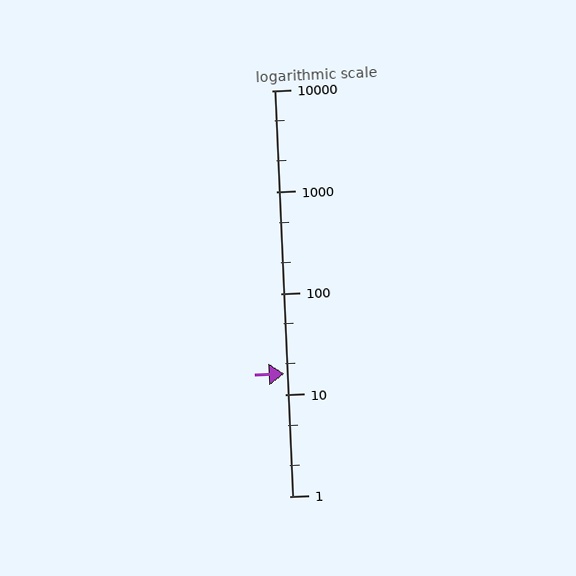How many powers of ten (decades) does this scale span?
The scale spans 4 decades, from 1 to 10000.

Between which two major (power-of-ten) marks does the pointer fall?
The pointer is between 10 and 100.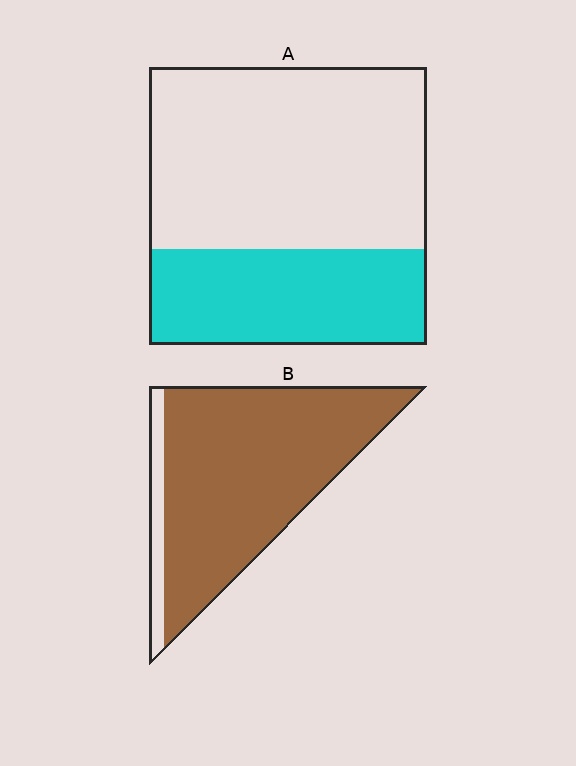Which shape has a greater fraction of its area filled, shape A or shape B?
Shape B.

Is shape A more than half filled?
No.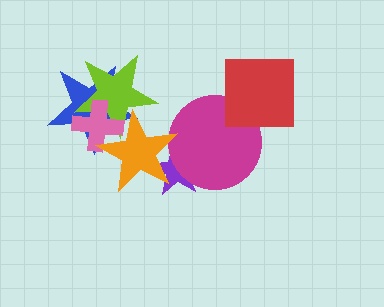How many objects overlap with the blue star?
3 objects overlap with the blue star.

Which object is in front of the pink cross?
The orange star is in front of the pink cross.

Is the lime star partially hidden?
Yes, it is partially covered by another shape.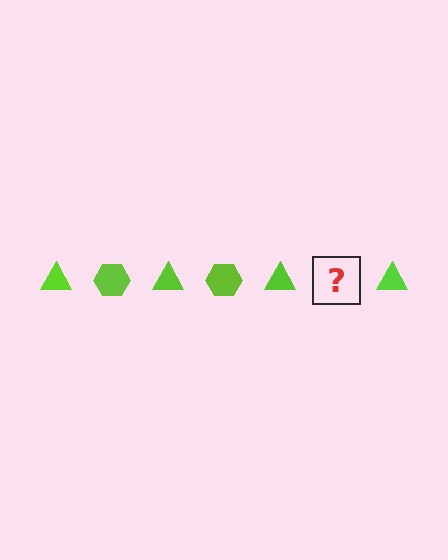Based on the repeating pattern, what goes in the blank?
The blank should be a lime hexagon.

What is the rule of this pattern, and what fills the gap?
The rule is that the pattern cycles through triangle, hexagon shapes in lime. The gap should be filled with a lime hexagon.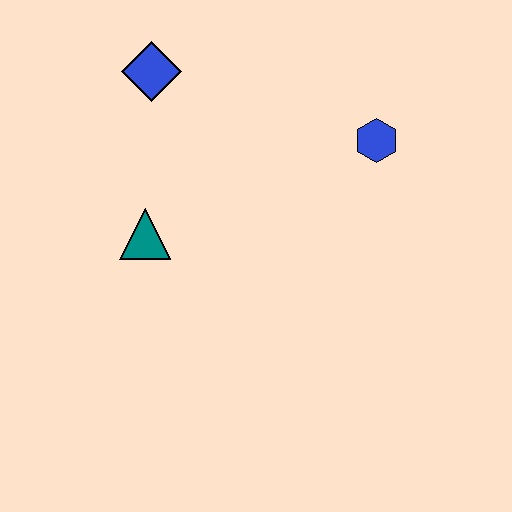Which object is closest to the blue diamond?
The teal triangle is closest to the blue diamond.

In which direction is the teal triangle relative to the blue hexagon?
The teal triangle is to the left of the blue hexagon.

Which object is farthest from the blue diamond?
The blue hexagon is farthest from the blue diamond.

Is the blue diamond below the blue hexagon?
No